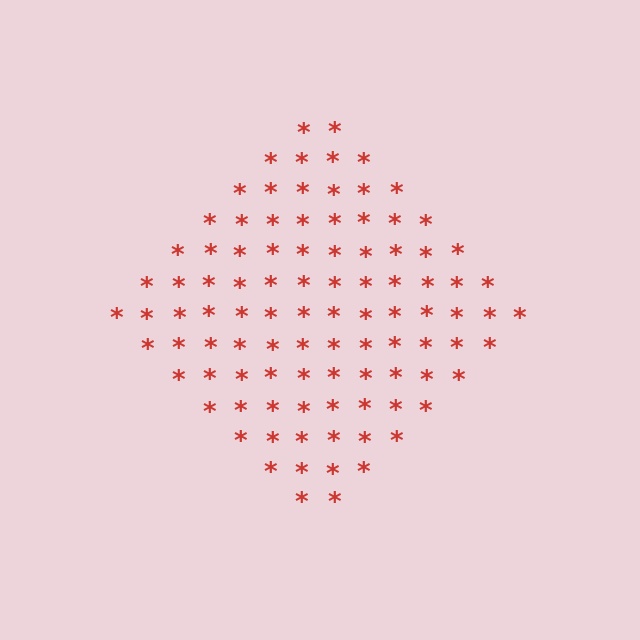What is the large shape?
The large shape is a diamond.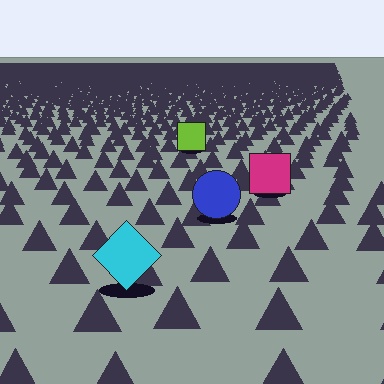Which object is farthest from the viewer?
The lime square is farthest from the viewer. It appears smaller and the ground texture around it is denser.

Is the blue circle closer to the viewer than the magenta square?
Yes. The blue circle is closer — you can tell from the texture gradient: the ground texture is coarser near it.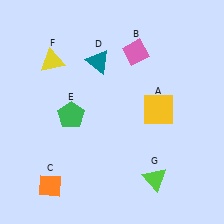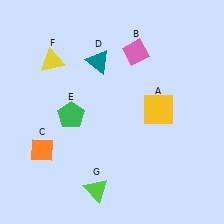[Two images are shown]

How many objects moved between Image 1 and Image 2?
2 objects moved between the two images.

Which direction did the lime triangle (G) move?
The lime triangle (G) moved left.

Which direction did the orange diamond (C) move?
The orange diamond (C) moved up.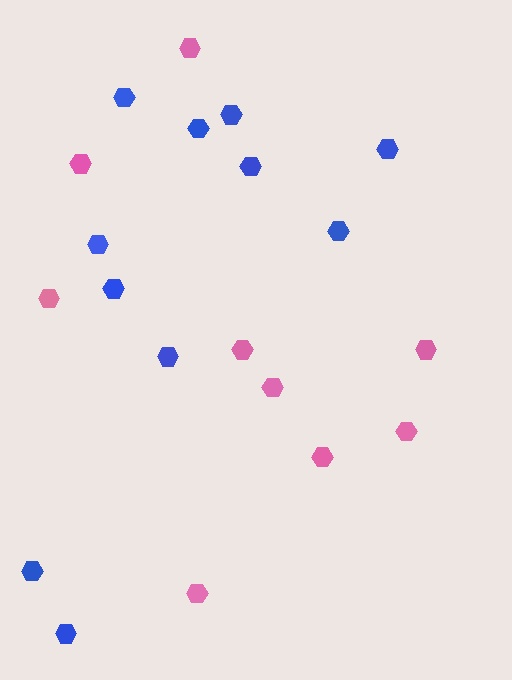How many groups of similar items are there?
There are 2 groups: one group of pink hexagons (9) and one group of blue hexagons (11).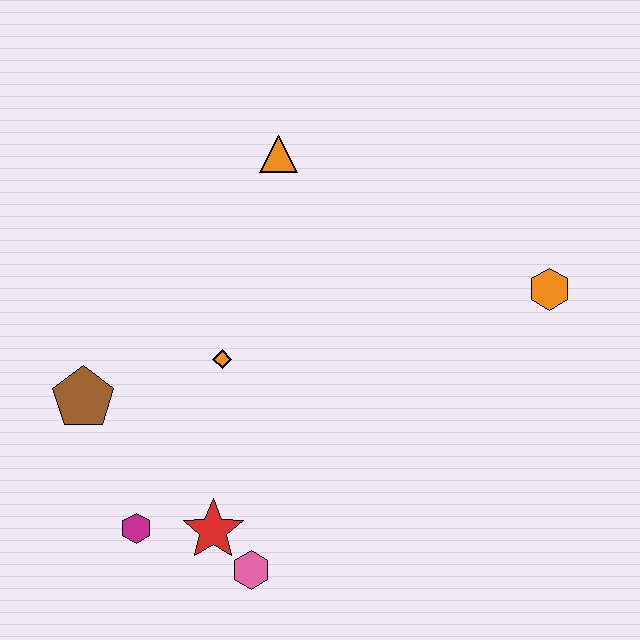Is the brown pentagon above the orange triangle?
No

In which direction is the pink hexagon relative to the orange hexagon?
The pink hexagon is to the left of the orange hexagon.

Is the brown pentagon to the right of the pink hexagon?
No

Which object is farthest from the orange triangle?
The pink hexagon is farthest from the orange triangle.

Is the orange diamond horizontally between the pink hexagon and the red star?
Yes